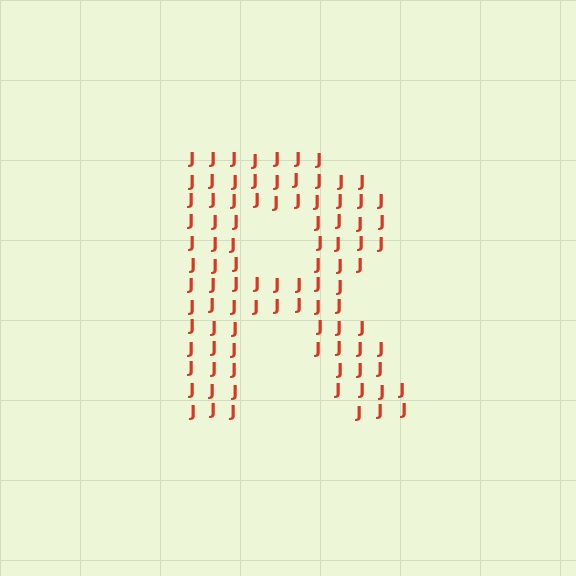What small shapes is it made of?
It is made of small letter J's.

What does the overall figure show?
The overall figure shows the letter R.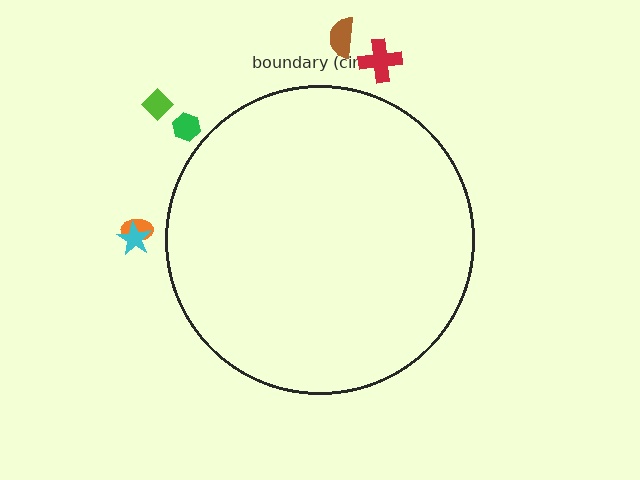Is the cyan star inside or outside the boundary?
Outside.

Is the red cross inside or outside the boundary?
Outside.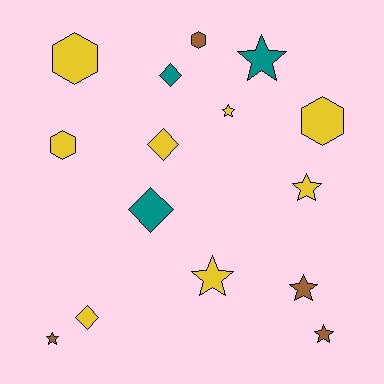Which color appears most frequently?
Yellow, with 8 objects.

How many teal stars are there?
There is 1 teal star.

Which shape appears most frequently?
Star, with 7 objects.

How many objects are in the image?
There are 15 objects.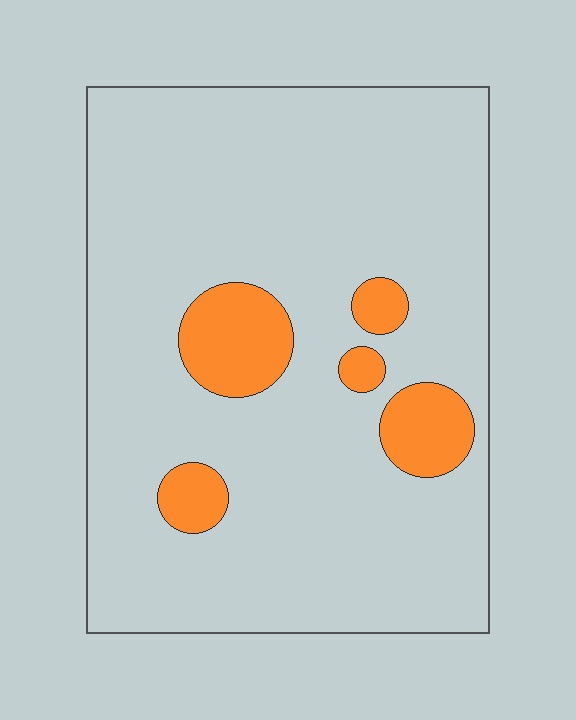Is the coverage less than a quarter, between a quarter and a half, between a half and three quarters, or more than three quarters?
Less than a quarter.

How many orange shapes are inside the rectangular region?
5.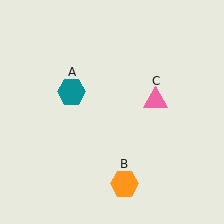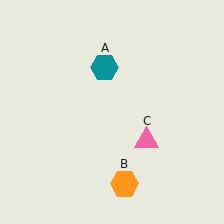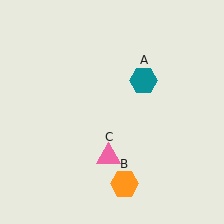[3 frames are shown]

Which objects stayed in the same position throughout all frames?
Orange hexagon (object B) remained stationary.